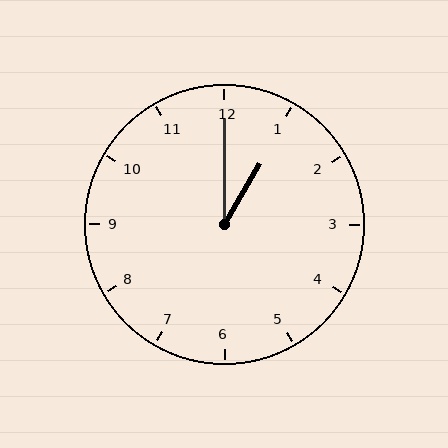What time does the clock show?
1:00.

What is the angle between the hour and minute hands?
Approximately 30 degrees.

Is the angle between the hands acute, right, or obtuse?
It is acute.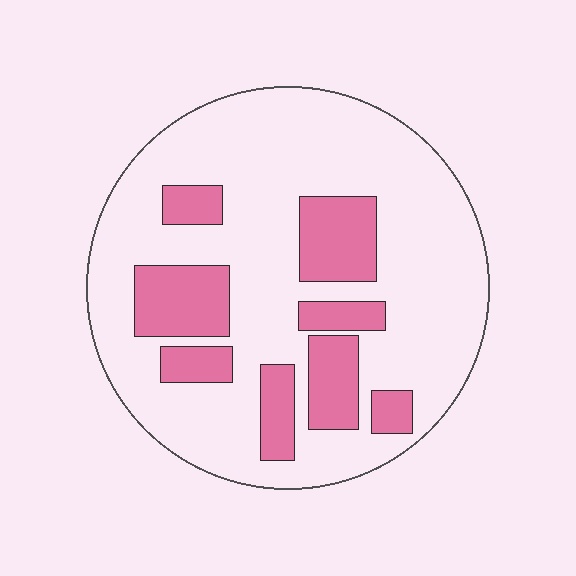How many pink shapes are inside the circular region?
8.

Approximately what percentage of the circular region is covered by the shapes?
Approximately 25%.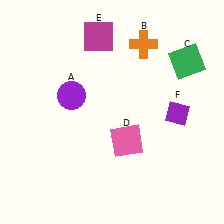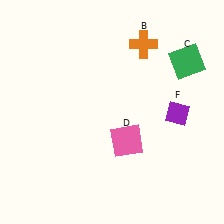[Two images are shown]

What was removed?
The magenta square (E), the purple circle (A) were removed in Image 2.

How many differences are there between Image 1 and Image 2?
There are 2 differences between the two images.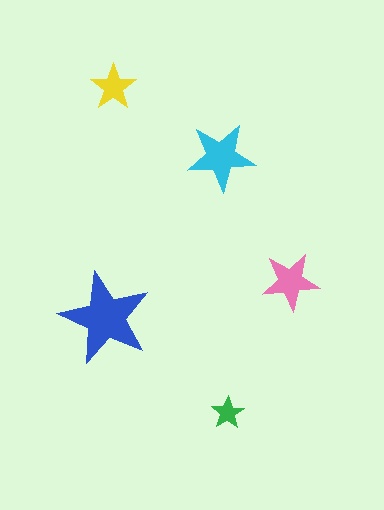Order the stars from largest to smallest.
the blue one, the cyan one, the pink one, the yellow one, the green one.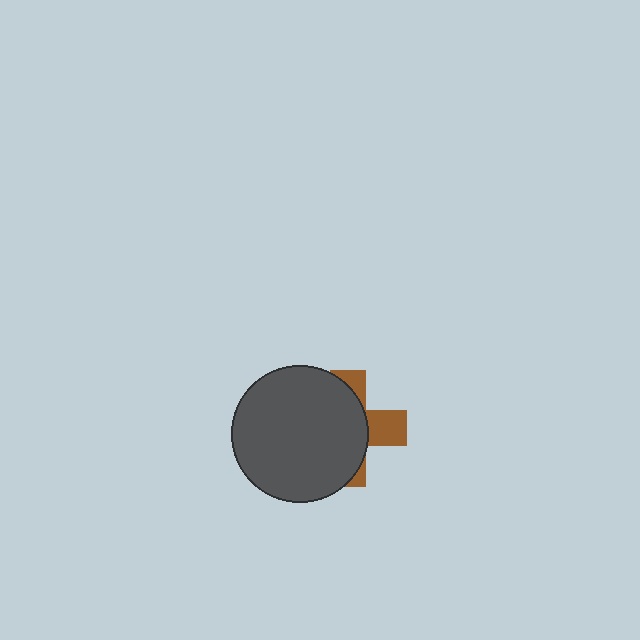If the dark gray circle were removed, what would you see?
You would see the complete brown cross.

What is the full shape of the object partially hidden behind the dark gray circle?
The partially hidden object is a brown cross.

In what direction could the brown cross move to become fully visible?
The brown cross could move right. That would shift it out from behind the dark gray circle entirely.